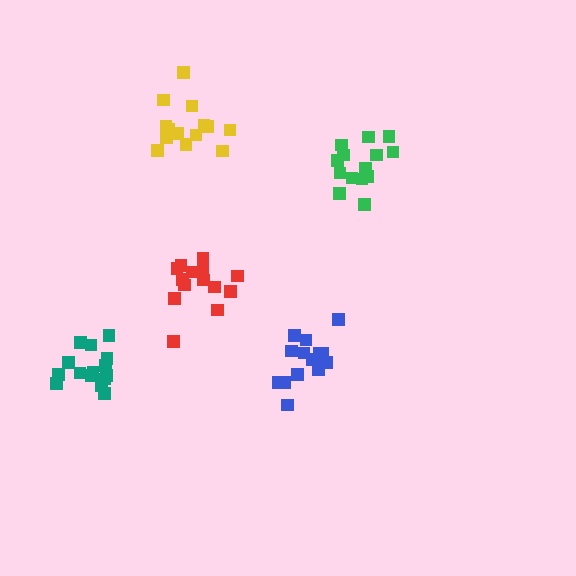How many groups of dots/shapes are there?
There are 5 groups.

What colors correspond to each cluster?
The clusters are colored: blue, teal, yellow, red, green.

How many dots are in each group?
Group 1: 15 dots, Group 2: 15 dots, Group 3: 14 dots, Group 4: 14 dots, Group 5: 14 dots (72 total).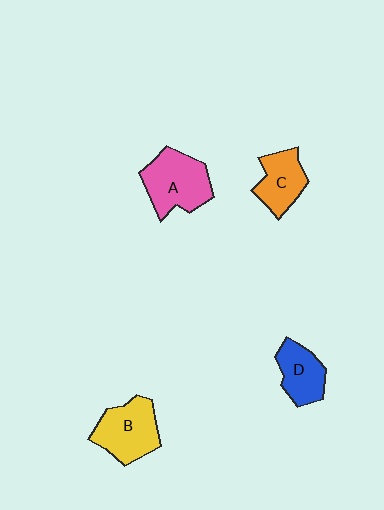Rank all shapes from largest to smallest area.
From largest to smallest: A (pink), B (yellow), C (orange), D (blue).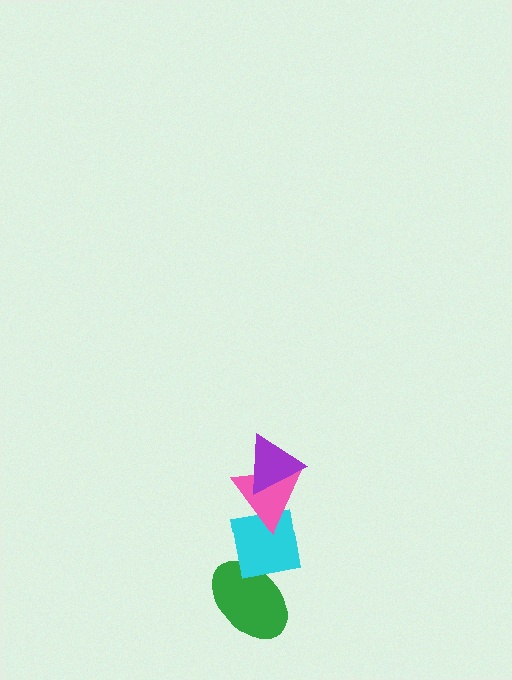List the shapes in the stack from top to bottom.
From top to bottom: the purple triangle, the pink triangle, the cyan square, the green ellipse.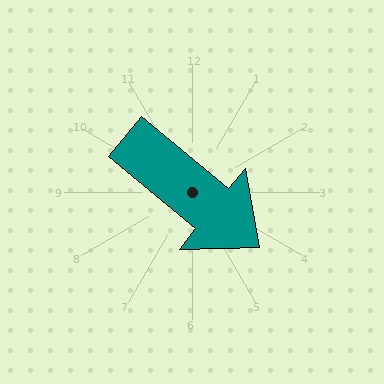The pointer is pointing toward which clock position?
Roughly 4 o'clock.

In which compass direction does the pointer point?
Southeast.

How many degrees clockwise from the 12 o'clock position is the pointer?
Approximately 129 degrees.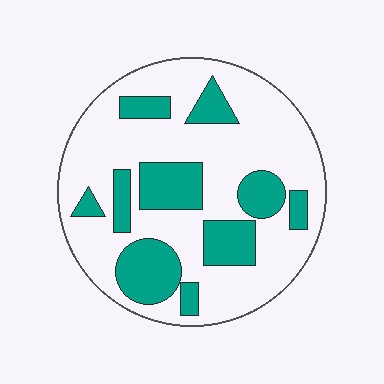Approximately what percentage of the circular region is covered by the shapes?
Approximately 30%.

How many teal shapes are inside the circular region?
10.